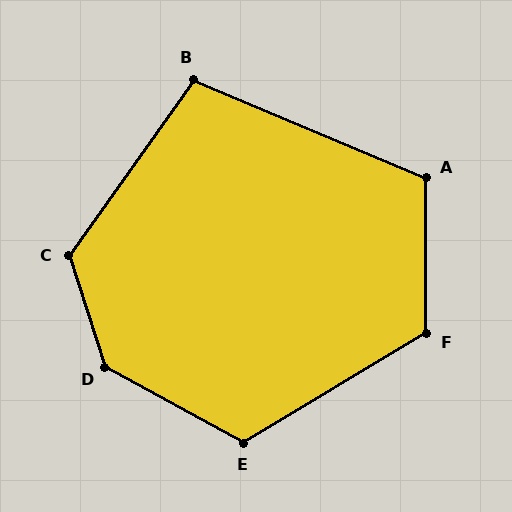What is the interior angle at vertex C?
Approximately 127 degrees (obtuse).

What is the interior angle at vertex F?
Approximately 121 degrees (obtuse).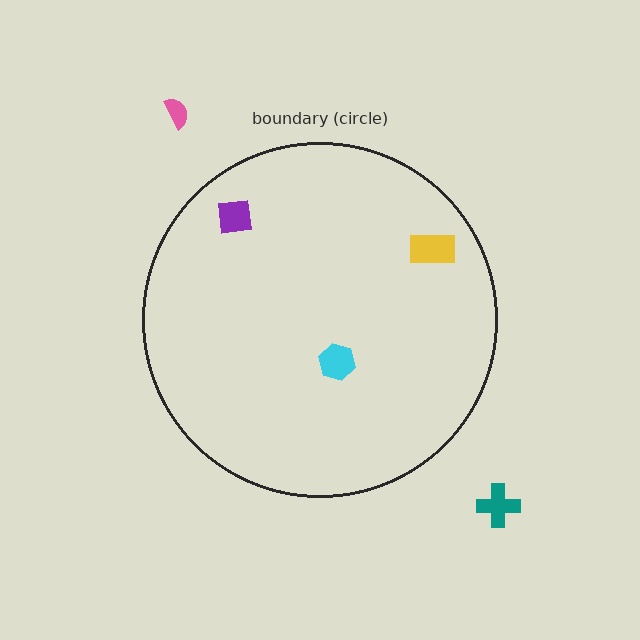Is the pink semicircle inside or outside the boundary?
Outside.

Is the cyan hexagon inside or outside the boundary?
Inside.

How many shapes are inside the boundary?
3 inside, 2 outside.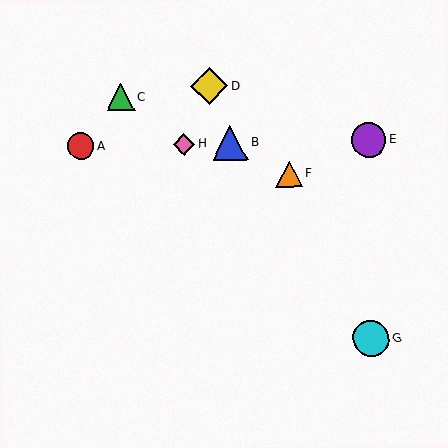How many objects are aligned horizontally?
4 objects (A, B, E, H) are aligned horizontally.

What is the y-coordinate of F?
Object F is at y≈174.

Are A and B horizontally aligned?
Yes, both are at y≈146.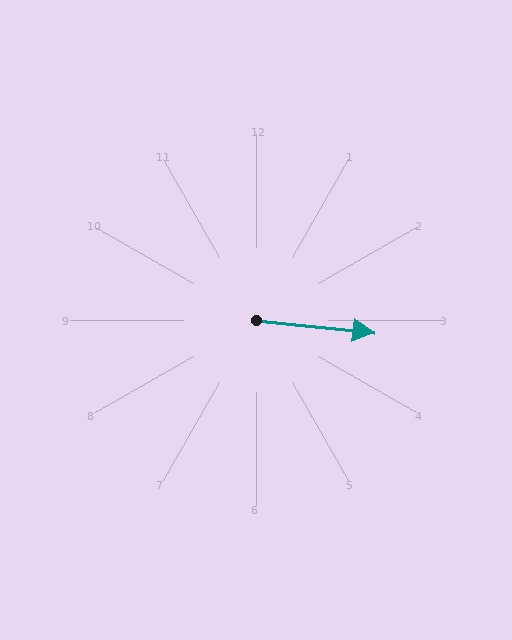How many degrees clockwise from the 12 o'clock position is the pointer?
Approximately 96 degrees.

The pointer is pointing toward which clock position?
Roughly 3 o'clock.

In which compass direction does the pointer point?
East.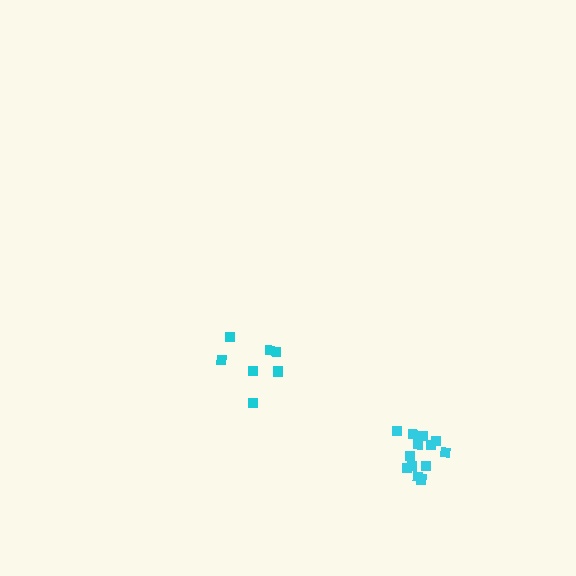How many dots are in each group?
Group 1: 7 dots, Group 2: 13 dots (20 total).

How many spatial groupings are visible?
There are 2 spatial groupings.